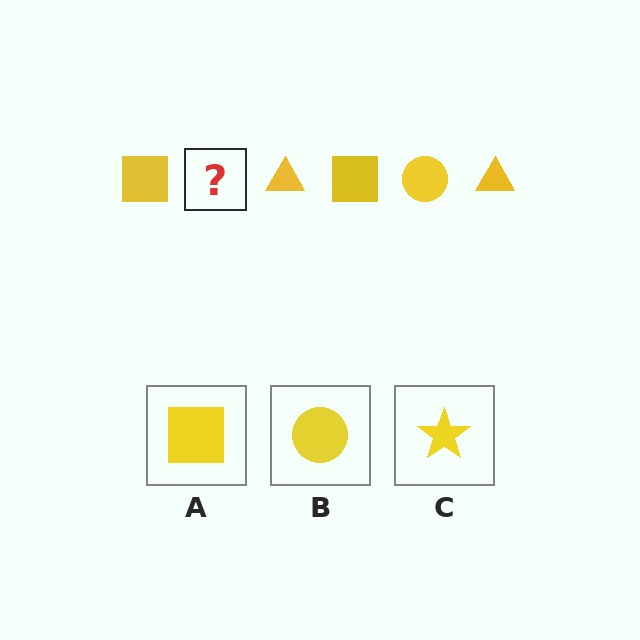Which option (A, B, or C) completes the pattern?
B.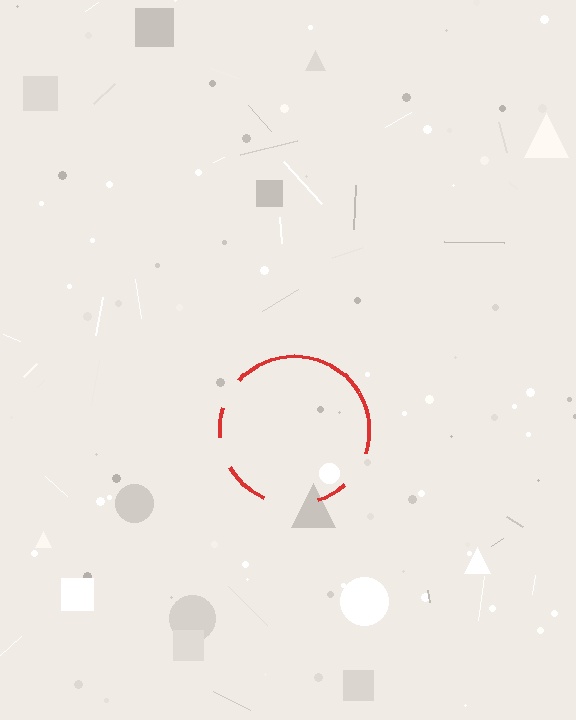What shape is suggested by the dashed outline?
The dashed outline suggests a circle.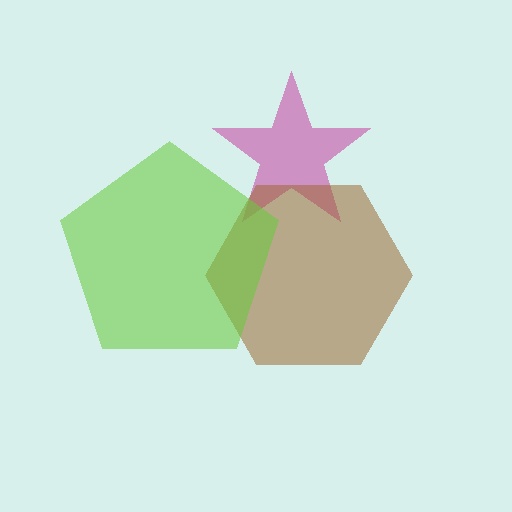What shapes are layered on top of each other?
The layered shapes are: a magenta star, a brown hexagon, a lime pentagon.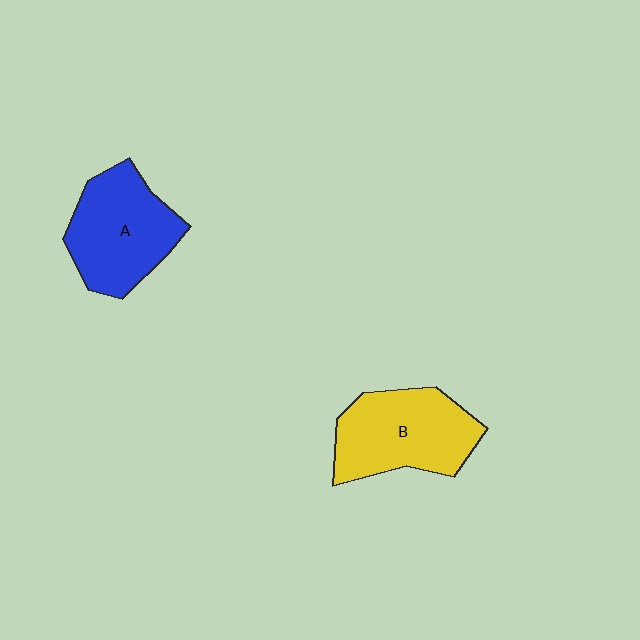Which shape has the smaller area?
Shape A (blue).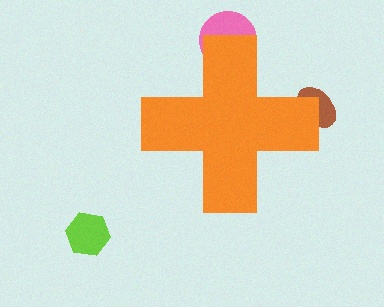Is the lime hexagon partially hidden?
No, the lime hexagon is fully visible.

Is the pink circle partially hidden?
Yes, the pink circle is partially hidden behind the orange cross.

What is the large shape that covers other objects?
An orange cross.